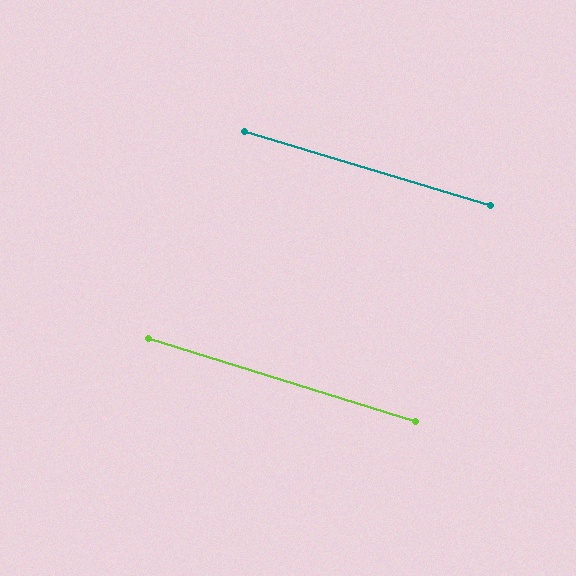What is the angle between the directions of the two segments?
Approximately 0 degrees.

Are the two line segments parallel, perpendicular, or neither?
Parallel — their directions differ by only 0.4°.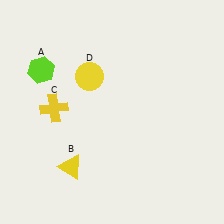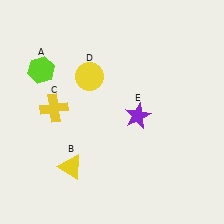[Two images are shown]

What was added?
A purple star (E) was added in Image 2.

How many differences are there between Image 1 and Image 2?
There is 1 difference between the two images.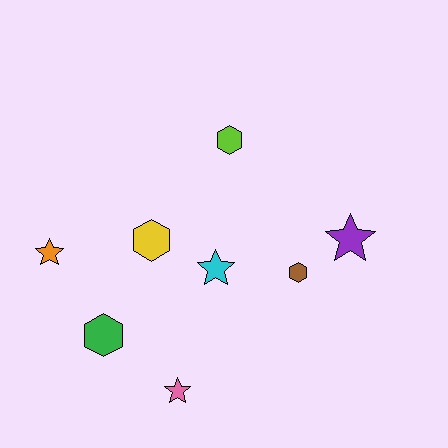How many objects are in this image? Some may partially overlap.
There are 8 objects.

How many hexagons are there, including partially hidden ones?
There are 4 hexagons.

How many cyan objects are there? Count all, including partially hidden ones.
There is 1 cyan object.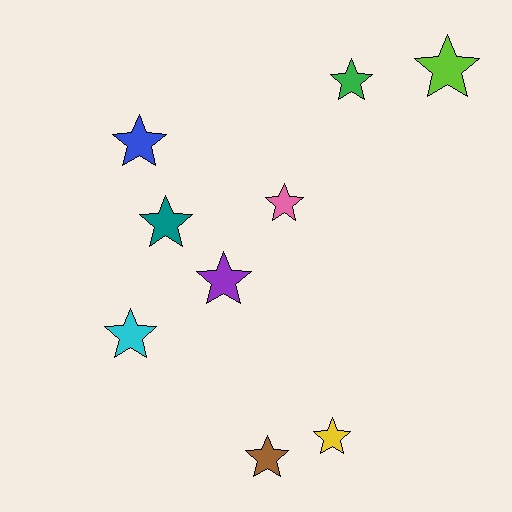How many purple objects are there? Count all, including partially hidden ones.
There is 1 purple object.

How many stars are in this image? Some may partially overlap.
There are 9 stars.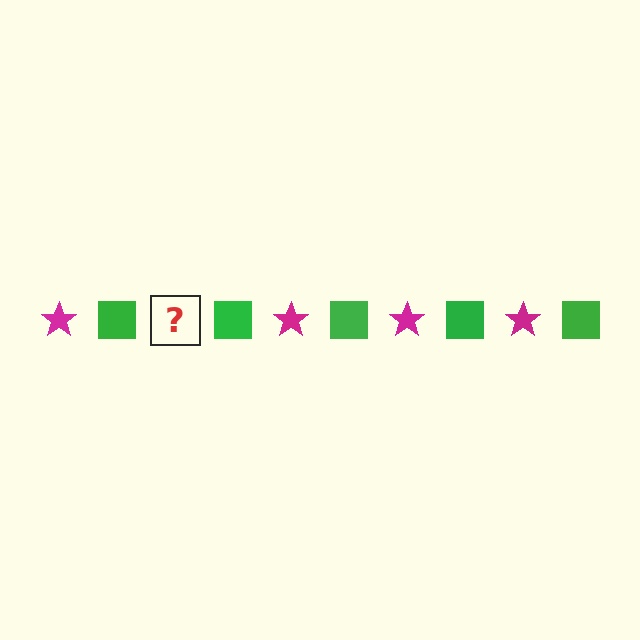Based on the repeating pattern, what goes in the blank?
The blank should be a magenta star.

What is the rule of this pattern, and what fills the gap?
The rule is that the pattern alternates between magenta star and green square. The gap should be filled with a magenta star.